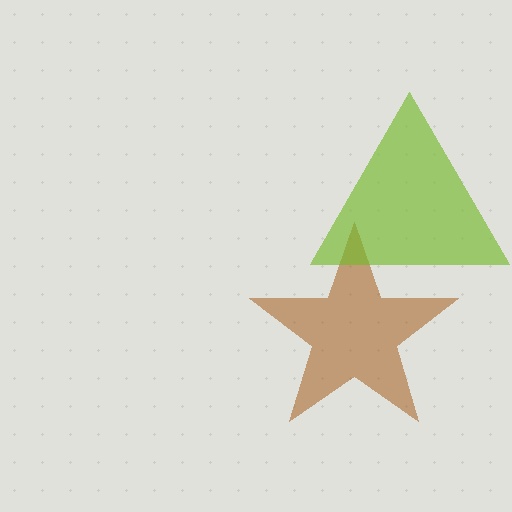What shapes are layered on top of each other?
The layered shapes are: a brown star, a lime triangle.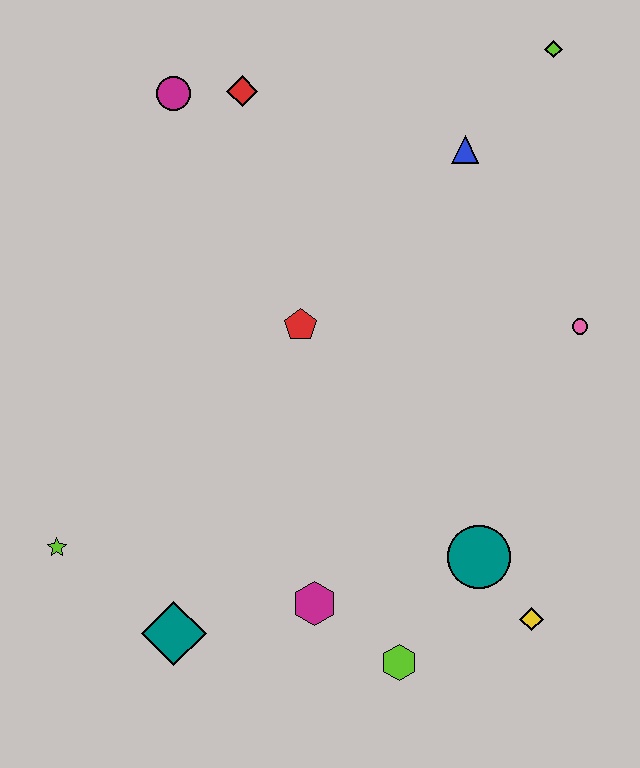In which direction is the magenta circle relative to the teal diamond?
The magenta circle is above the teal diamond.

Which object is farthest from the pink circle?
The lime star is farthest from the pink circle.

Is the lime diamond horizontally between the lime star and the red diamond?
No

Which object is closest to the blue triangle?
The lime diamond is closest to the blue triangle.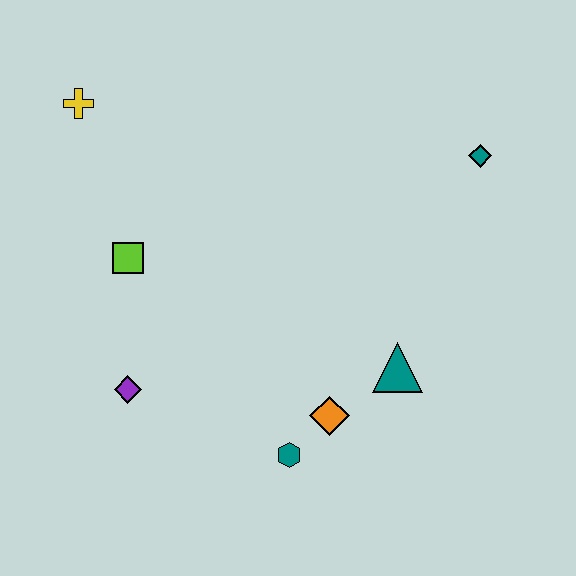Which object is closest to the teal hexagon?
The orange diamond is closest to the teal hexagon.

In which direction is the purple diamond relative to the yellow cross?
The purple diamond is below the yellow cross.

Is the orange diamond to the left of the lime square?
No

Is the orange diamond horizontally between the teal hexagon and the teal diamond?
Yes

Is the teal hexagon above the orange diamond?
No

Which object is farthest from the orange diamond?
The yellow cross is farthest from the orange diamond.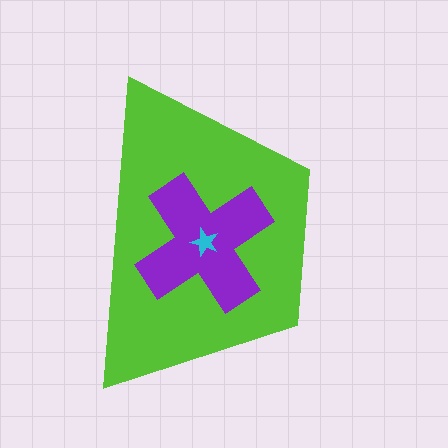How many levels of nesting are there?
3.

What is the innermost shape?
The cyan star.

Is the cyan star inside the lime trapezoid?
Yes.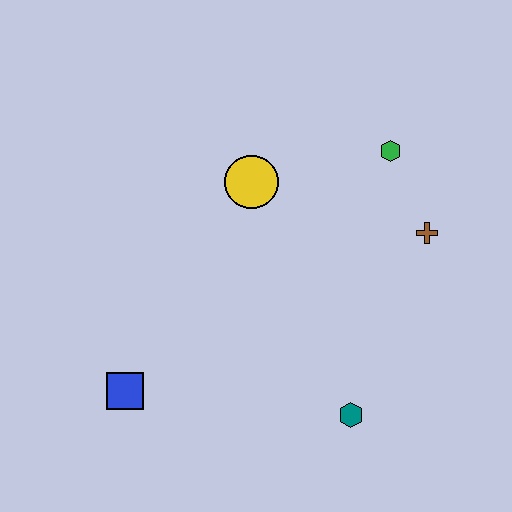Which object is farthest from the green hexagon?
The blue square is farthest from the green hexagon.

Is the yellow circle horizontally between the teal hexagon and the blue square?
Yes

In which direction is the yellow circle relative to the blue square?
The yellow circle is above the blue square.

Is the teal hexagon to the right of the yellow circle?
Yes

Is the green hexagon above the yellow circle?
Yes